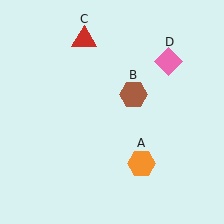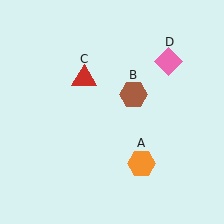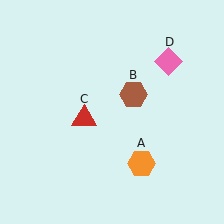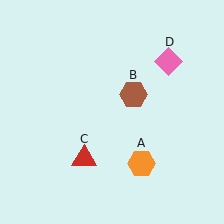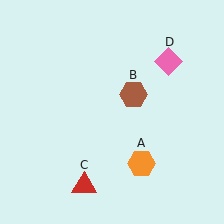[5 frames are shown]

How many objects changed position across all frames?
1 object changed position: red triangle (object C).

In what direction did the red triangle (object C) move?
The red triangle (object C) moved down.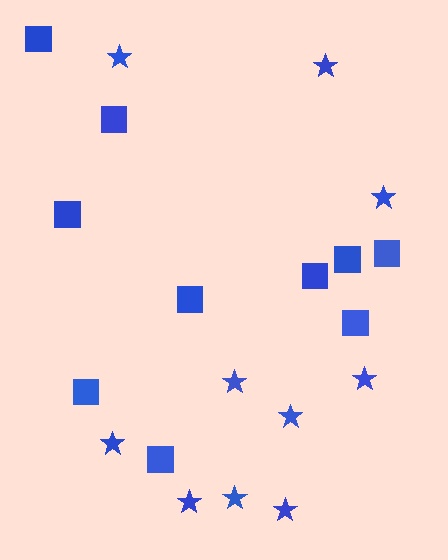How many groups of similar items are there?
There are 2 groups: one group of squares (10) and one group of stars (10).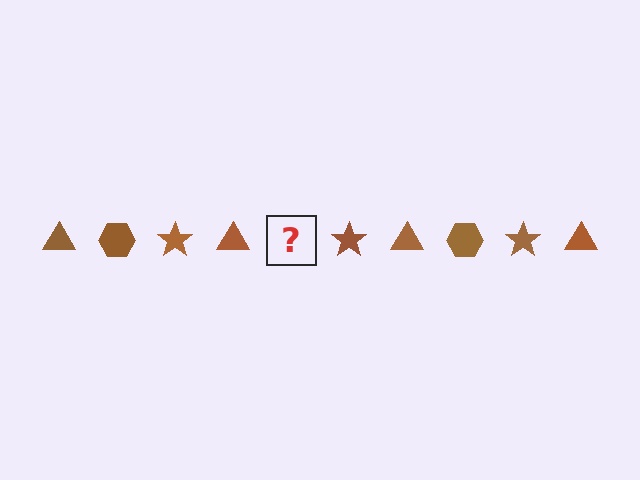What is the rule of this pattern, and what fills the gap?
The rule is that the pattern cycles through triangle, hexagon, star shapes in brown. The gap should be filled with a brown hexagon.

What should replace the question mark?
The question mark should be replaced with a brown hexagon.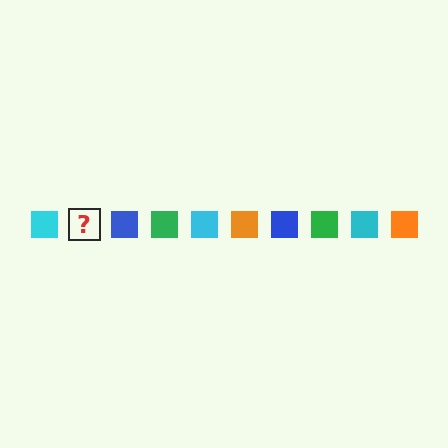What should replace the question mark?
The question mark should be replaced with an orange square.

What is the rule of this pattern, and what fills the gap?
The rule is that the pattern cycles through cyan, orange, blue, green squares. The gap should be filled with an orange square.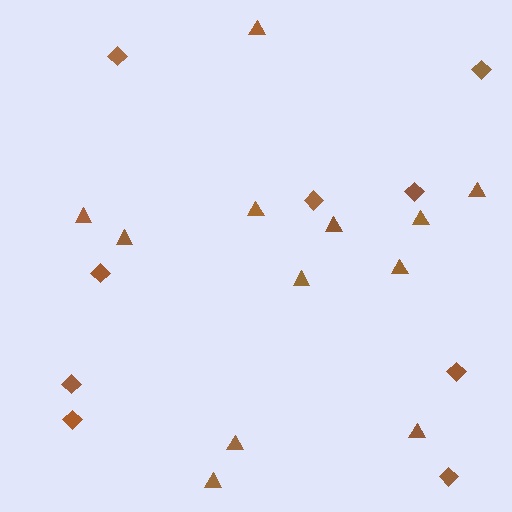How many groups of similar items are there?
There are 2 groups: one group of diamonds (9) and one group of triangles (12).